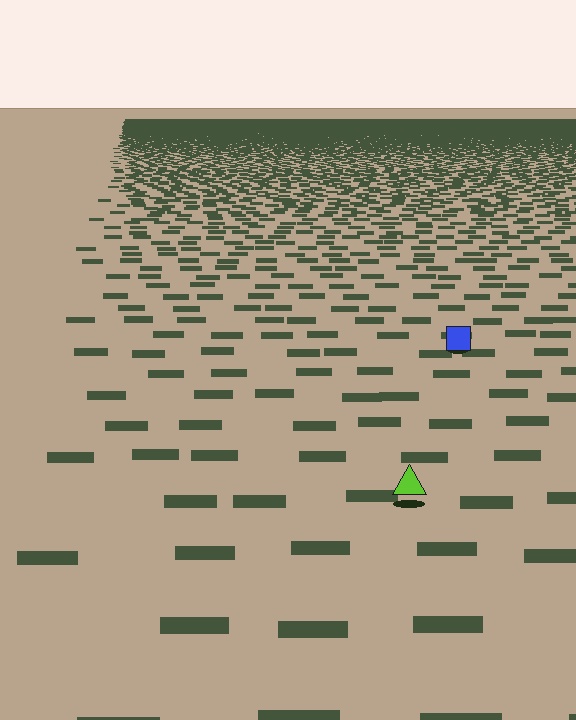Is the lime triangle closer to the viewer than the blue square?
Yes. The lime triangle is closer — you can tell from the texture gradient: the ground texture is coarser near it.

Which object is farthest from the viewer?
The blue square is farthest from the viewer. It appears smaller and the ground texture around it is denser.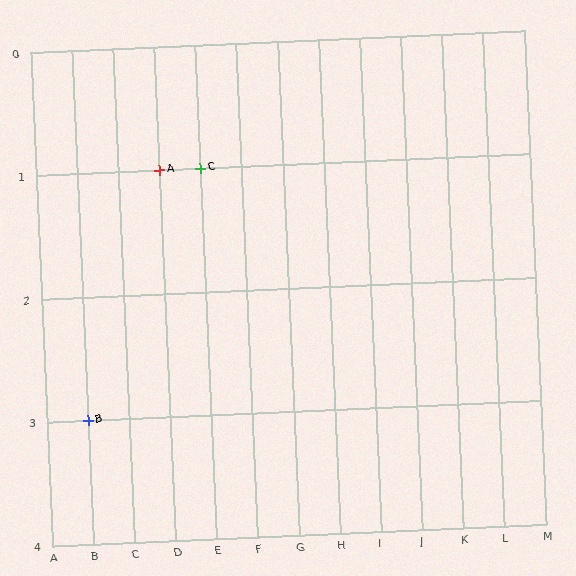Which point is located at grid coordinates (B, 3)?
Point B is at (B, 3).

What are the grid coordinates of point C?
Point C is at grid coordinates (E, 1).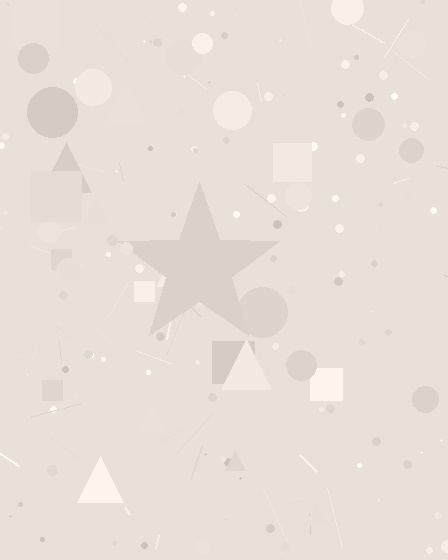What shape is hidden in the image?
A star is hidden in the image.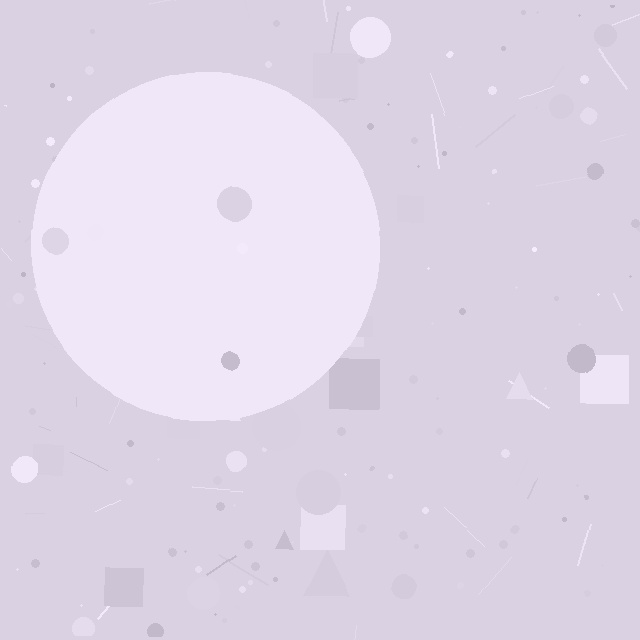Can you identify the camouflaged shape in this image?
The camouflaged shape is a circle.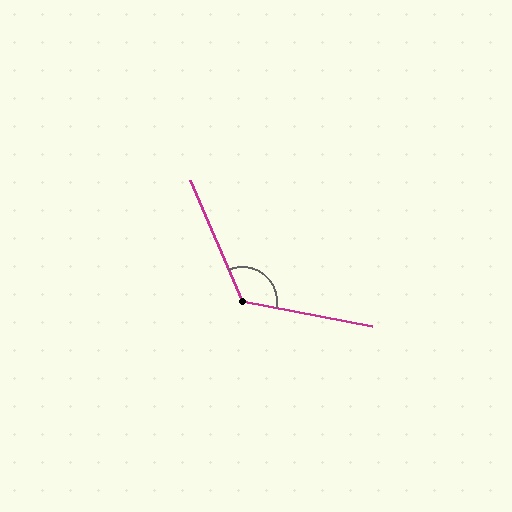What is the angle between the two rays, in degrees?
Approximately 124 degrees.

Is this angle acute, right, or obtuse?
It is obtuse.